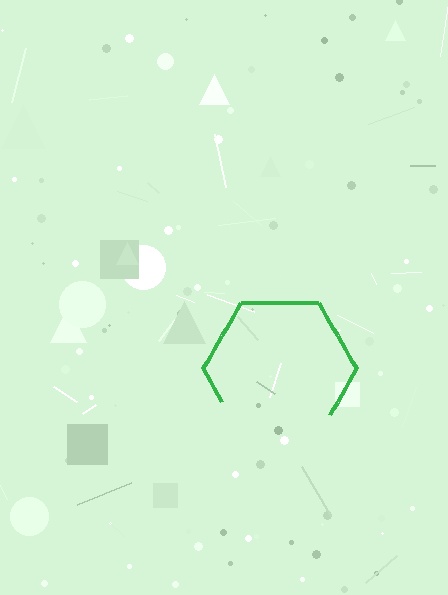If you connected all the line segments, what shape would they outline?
They would outline a hexagon.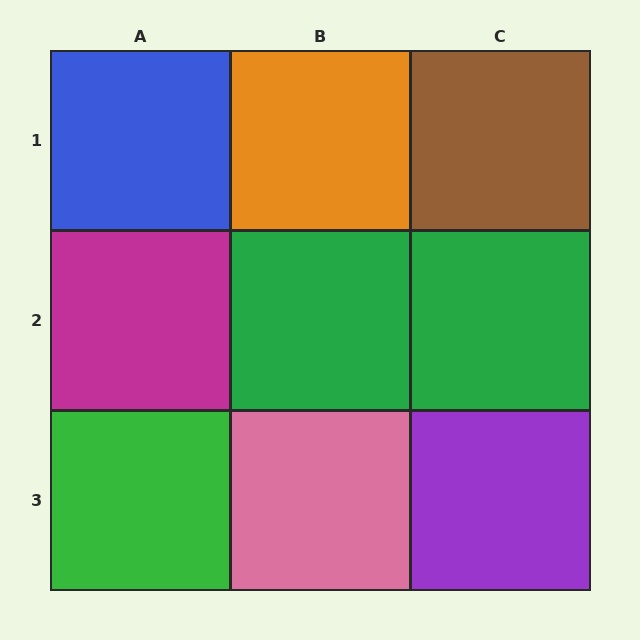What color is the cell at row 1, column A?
Blue.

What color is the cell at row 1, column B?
Orange.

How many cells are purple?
1 cell is purple.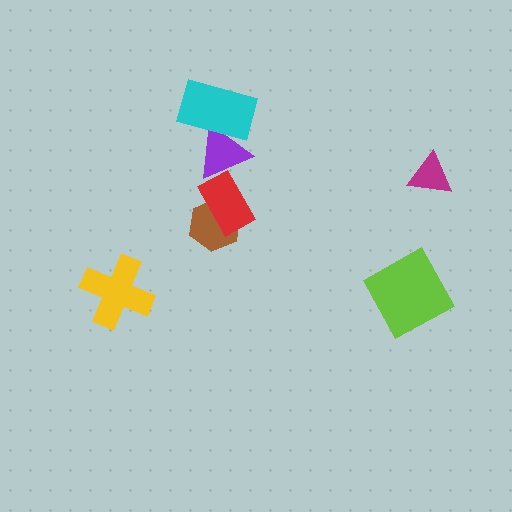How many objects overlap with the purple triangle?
2 objects overlap with the purple triangle.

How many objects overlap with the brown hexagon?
1 object overlaps with the brown hexagon.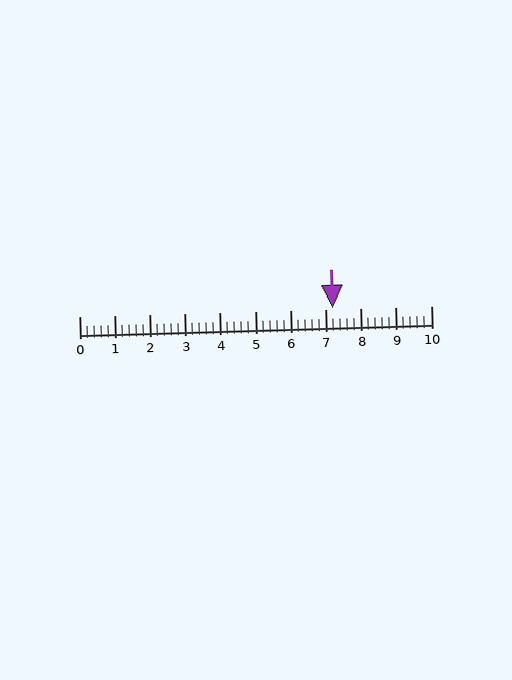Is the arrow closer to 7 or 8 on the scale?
The arrow is closer to 7.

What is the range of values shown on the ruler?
The ruler shows values from 0 to 10.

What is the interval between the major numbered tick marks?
The major tick marks are spaced 1 units apart.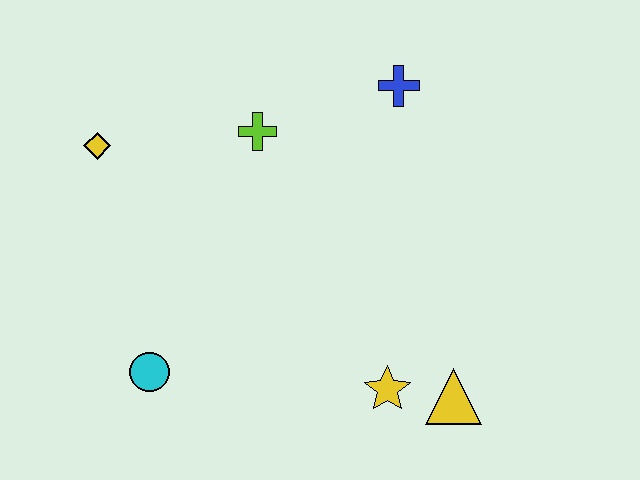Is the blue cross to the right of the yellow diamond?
Yes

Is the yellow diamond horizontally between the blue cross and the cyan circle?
No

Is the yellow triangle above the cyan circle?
No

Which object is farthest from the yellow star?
The yellow diamond is farthest from the yellow star.